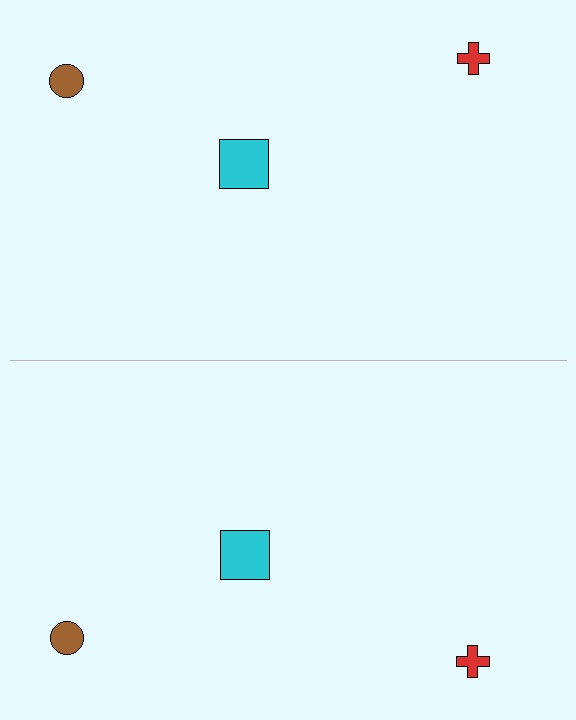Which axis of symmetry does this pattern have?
The pattern has a horizontal axis of symmetry running through the center of the image.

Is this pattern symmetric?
Yes, this pattern has bilateral (reflection) symmetry.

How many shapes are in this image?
There are 6 shapes in this image.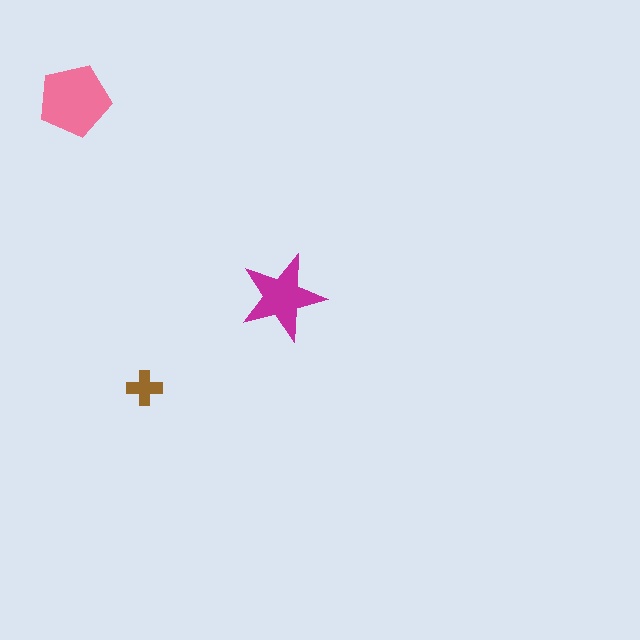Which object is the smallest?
The brown cross.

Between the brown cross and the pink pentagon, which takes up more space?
The pink pentagon.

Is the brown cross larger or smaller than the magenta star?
Smaller.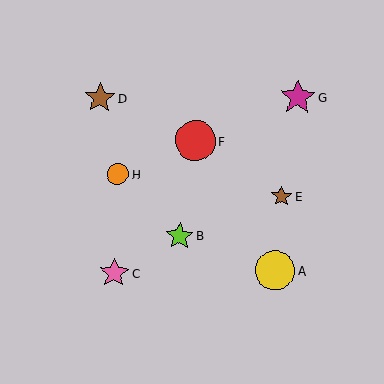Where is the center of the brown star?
The center of the brown star is at (281, 196).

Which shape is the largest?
The red circle (labeled F) is the largest.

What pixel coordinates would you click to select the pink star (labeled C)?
Click at (114, 273) to select the pink star C.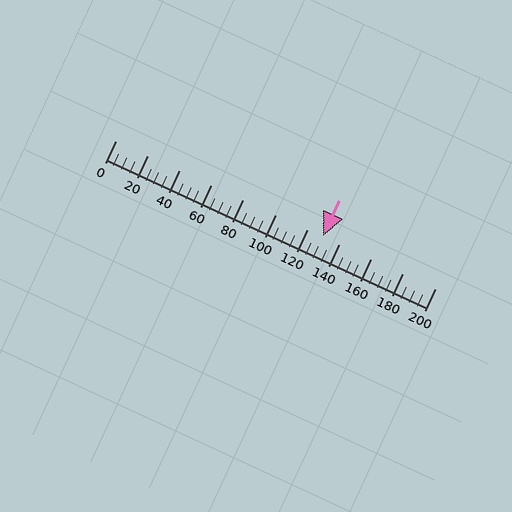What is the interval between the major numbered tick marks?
The major tick marks are spaced 20 units apart.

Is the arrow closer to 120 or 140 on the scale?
The arrow is closer to 140.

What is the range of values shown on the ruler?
The ruler shows values from 0 to 200.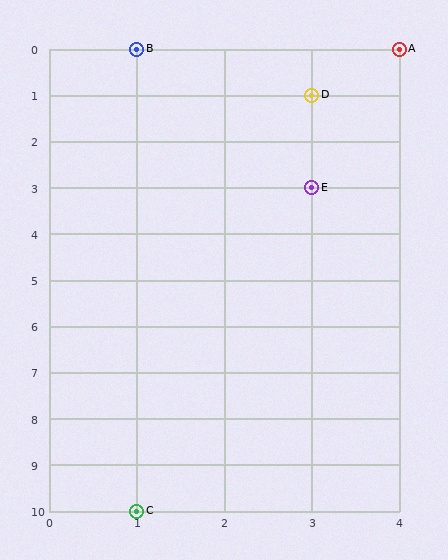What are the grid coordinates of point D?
Point D is at grid coordinates (3, 1).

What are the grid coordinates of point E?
Point E is at grid coordinates (3, 3).